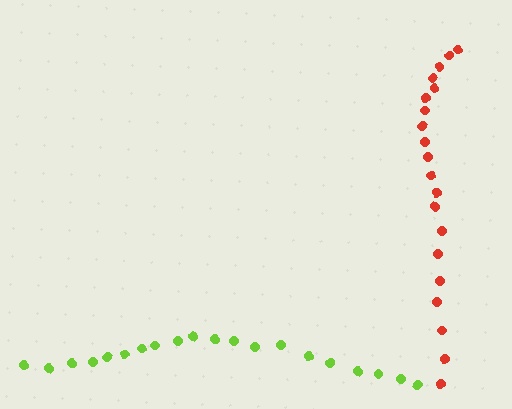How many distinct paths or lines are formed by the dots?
There are 2 distinct paths.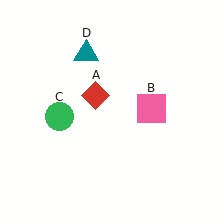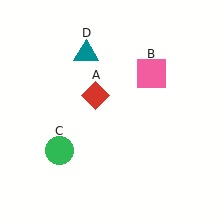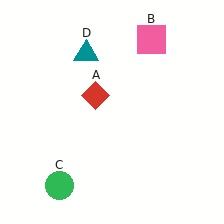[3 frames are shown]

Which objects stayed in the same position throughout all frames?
Red diamond (object A) and teal triangle (object D) remained stationary.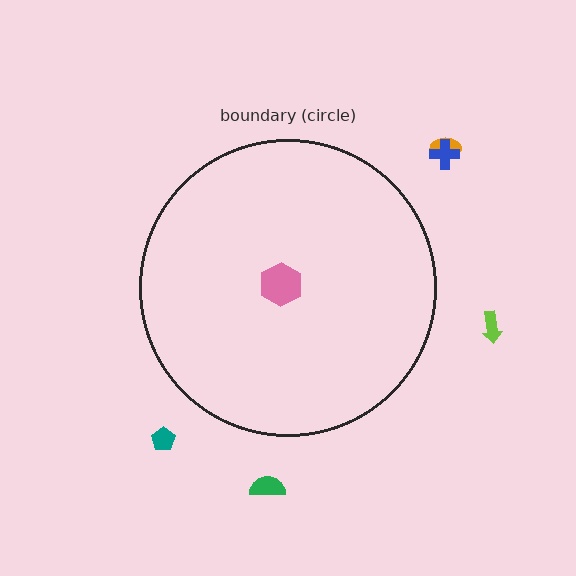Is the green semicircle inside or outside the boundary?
Outside.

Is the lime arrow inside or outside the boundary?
Outside.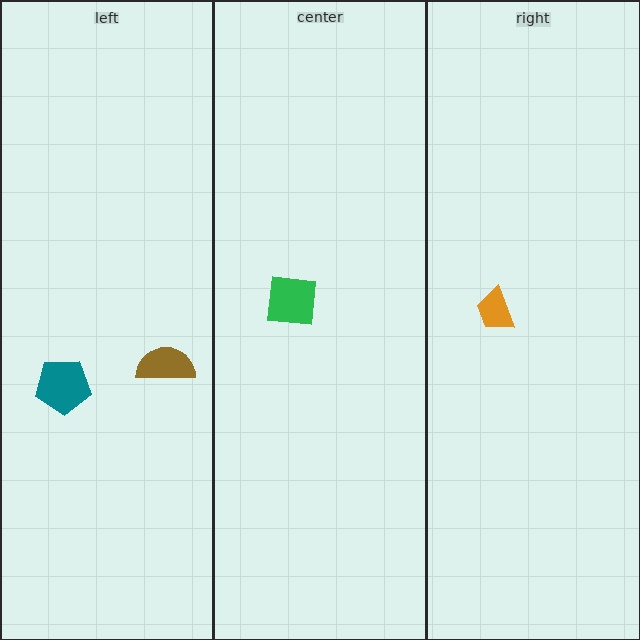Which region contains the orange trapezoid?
The right region.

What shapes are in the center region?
The green square.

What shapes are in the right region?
The orange trapezoid.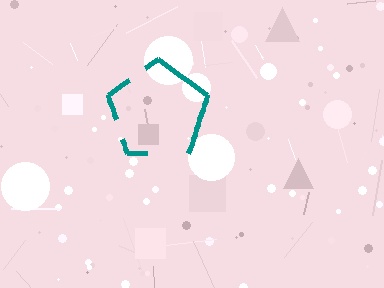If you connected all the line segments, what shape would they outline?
They would outline a pentagon.